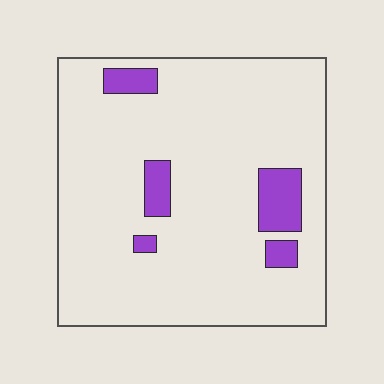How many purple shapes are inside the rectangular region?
5.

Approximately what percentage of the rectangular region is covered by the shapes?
Approximately 10%.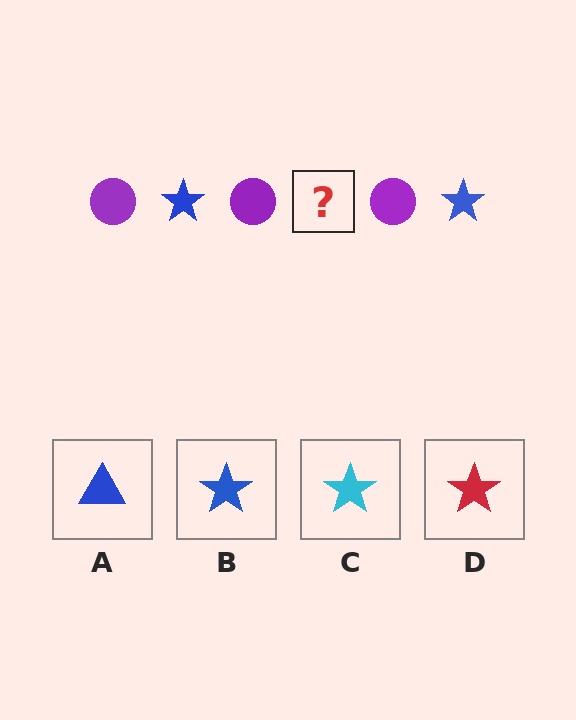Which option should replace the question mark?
Option B.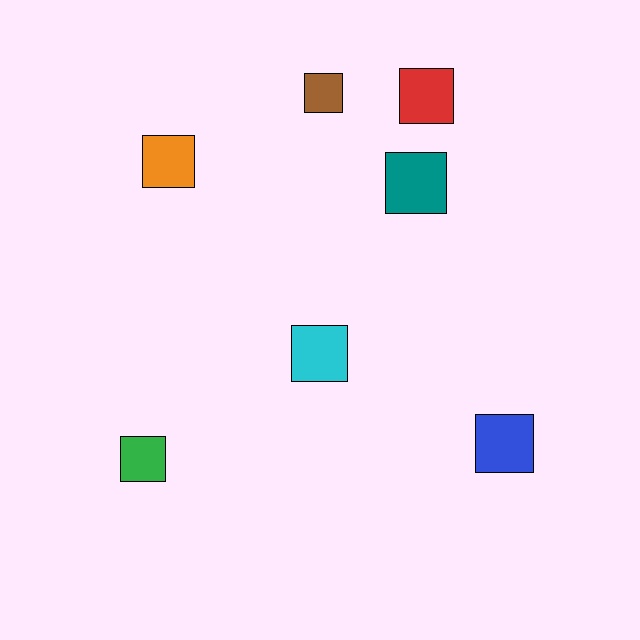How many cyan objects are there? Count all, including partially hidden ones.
There is 1 cyan object.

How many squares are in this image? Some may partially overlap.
There are 7 squares.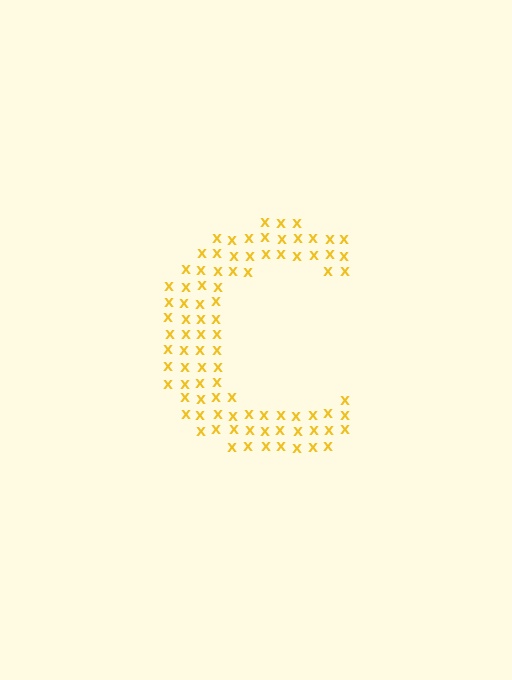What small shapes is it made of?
It is made of small letter X's.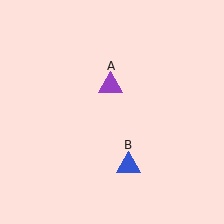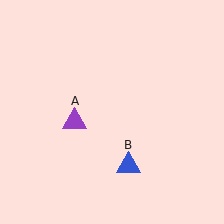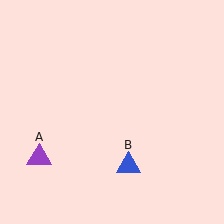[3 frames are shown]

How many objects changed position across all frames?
1 object changed position: purple triangle (object A).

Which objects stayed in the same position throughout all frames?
Blue triangle (object B) remained stationary.